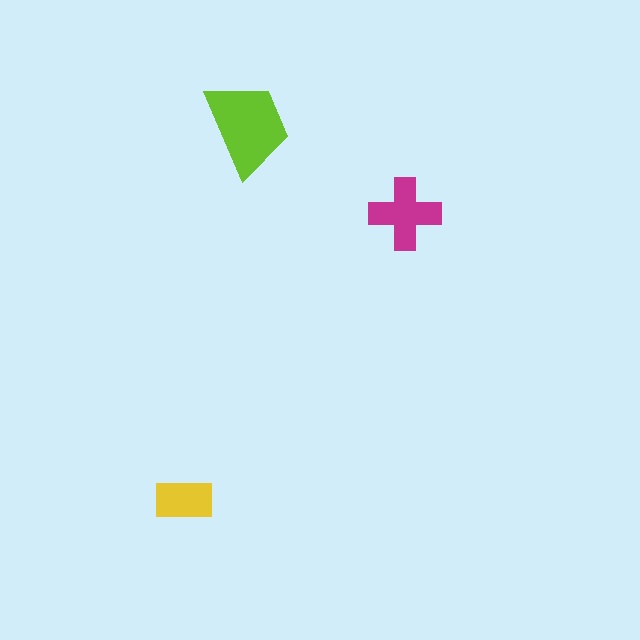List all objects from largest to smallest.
The lime trapezoid, the magenta cross, the yellow rectangle.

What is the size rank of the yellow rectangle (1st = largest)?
3rd.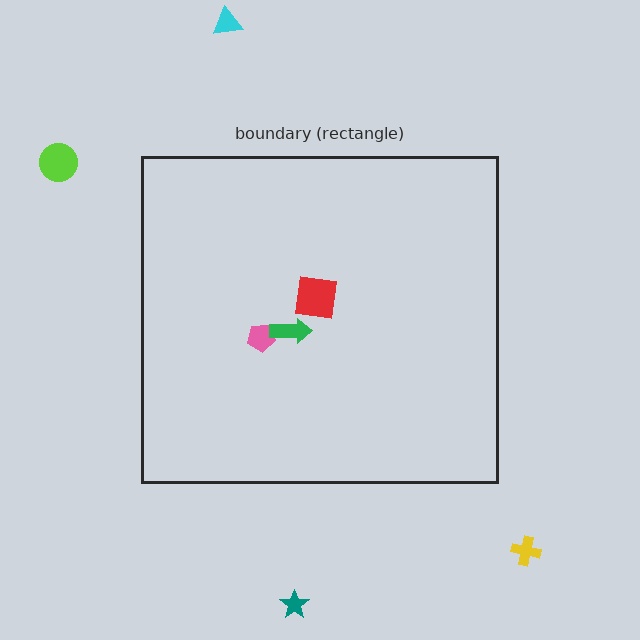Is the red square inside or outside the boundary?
Inside.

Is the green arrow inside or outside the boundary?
Inside.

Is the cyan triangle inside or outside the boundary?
Outside.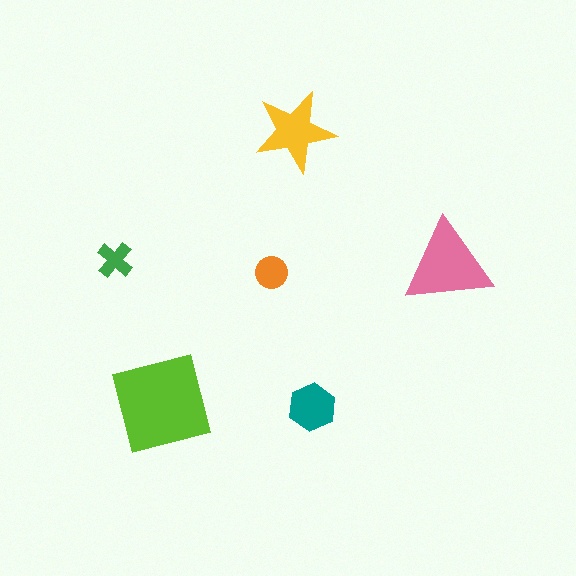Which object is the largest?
The lime square.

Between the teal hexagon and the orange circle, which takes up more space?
The teal hexagon.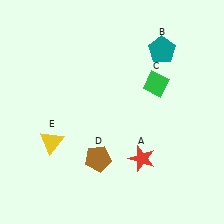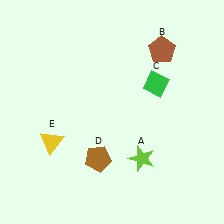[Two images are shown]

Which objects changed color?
A changed from red to lime. B changed from teal to brown.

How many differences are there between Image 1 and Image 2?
There are 2 differences between the two images.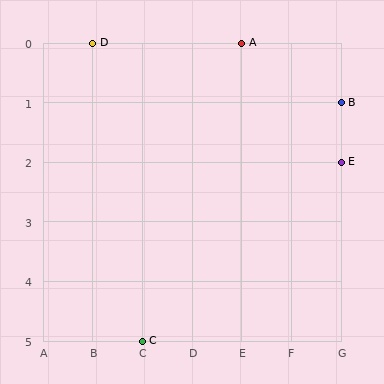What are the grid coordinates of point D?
Point D is at grid coordinates (B, 0).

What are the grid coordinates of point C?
Point C is at grid coordinates (C, 5).